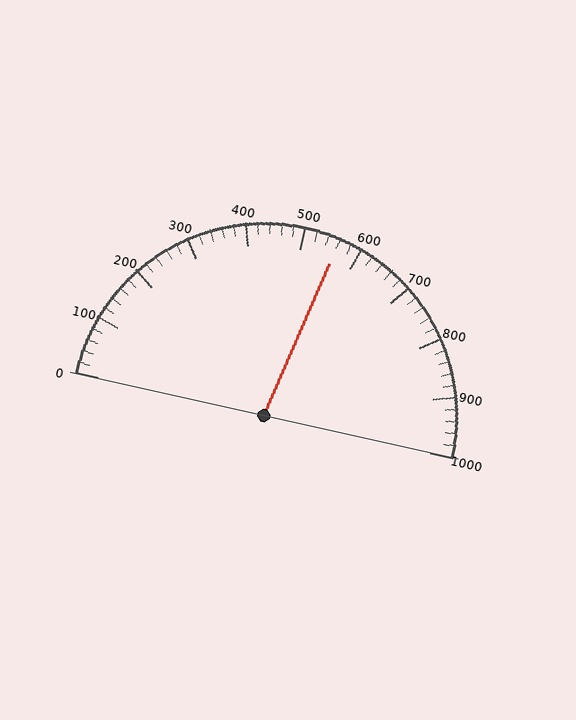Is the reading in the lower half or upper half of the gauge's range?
The reading is in the upper half of the range (0 to 1000).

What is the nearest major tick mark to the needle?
The nearest major tick mark is 600.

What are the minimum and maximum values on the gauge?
The gauge ranges from 0 to 1000.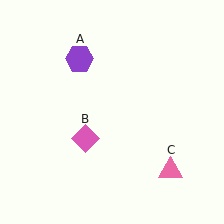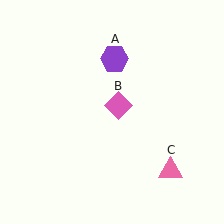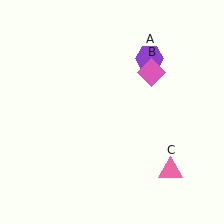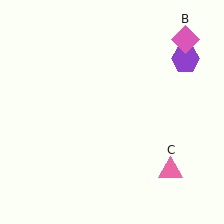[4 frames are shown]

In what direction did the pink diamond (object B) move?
The pink diamond (object B) moved up and to the right.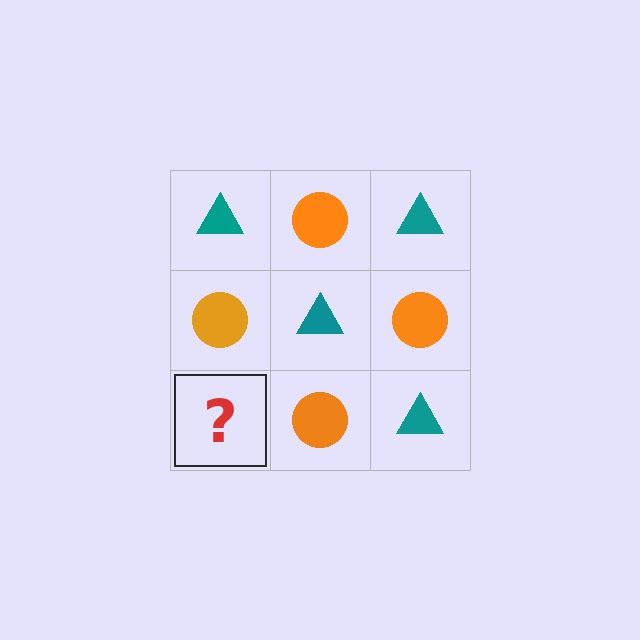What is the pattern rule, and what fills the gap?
The rule is that it alternates teal triangle and orange circle in a checkerboard pattern. The gap should be filled with a teal triangle.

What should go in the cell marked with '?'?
The missing cell should contain a teal triangle.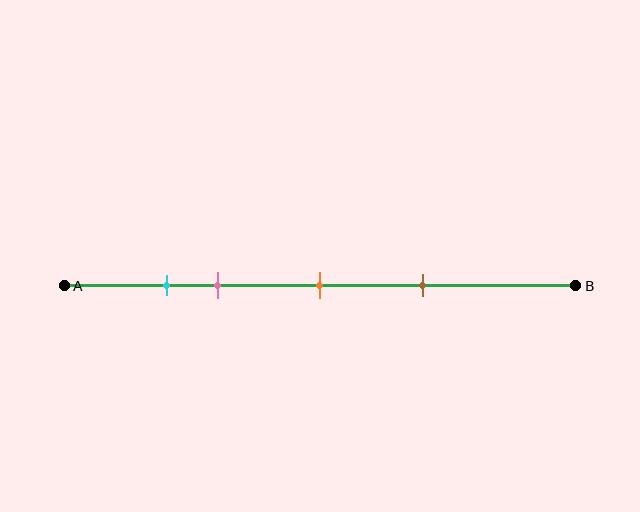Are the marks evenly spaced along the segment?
No, the marks are not evenly spaced.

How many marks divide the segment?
There are 4 marks dividing the segment.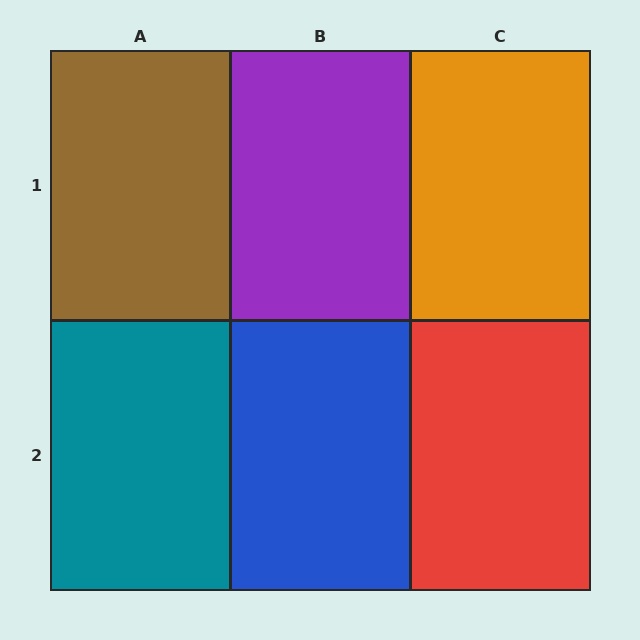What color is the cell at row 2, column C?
Red.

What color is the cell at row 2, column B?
Blue.